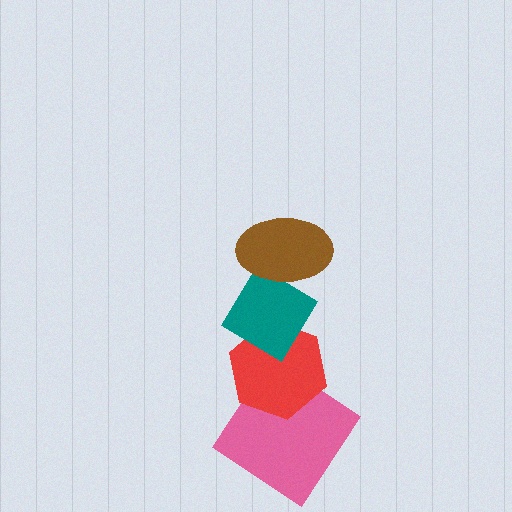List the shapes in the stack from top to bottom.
From top to bottom: the brown ellipse, the teal diamond, the red hexagon, the pink diamond.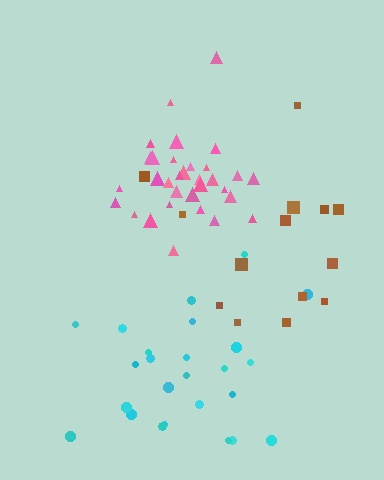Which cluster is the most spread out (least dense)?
Brown.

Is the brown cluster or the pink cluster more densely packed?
Pink.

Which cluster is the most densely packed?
Pink.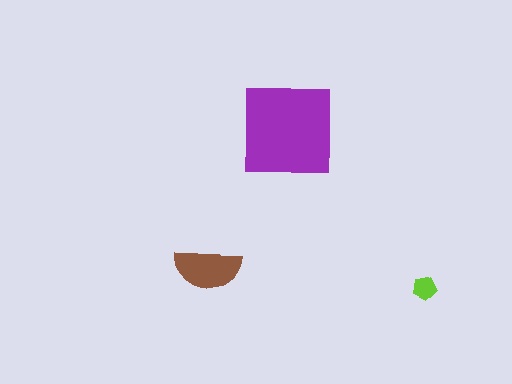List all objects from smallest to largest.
The lime pentagon, the brown semicircle, the purple square.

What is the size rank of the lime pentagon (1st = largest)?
3rd.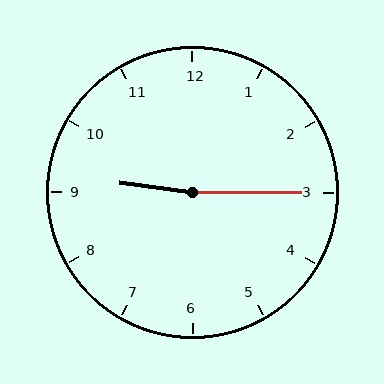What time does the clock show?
9:15.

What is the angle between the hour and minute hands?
Approximately 172 degrees.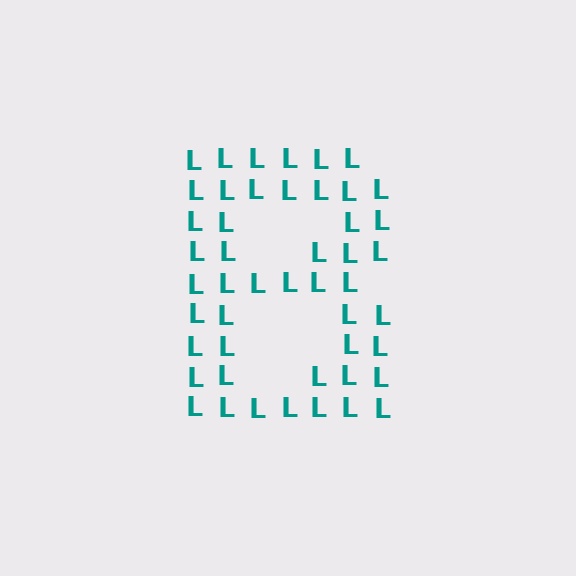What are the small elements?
The small elements are letter L's.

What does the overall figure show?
The overall figure shows the letter B.